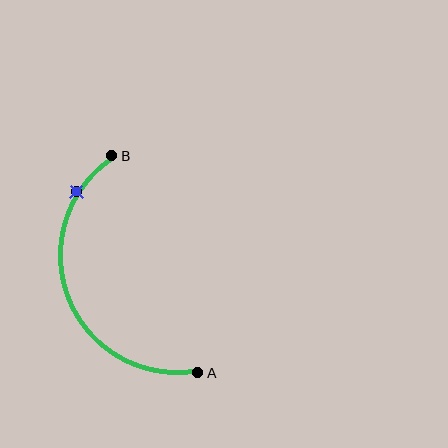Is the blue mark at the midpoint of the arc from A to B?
No. The blue mark lies on the arc but is closer to endpoint B. The arc midpoint would be at the point on the curve equidistant along the arc from both A and B.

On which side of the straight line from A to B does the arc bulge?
The arc bulges to the left of the straight line connecting A and B.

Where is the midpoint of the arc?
The arc midpoint is the point on the curve farthest from the straight line joining A and B. It sits to the left of that line.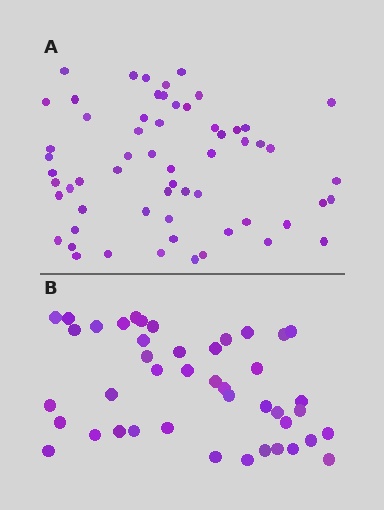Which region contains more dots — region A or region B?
Region A (the top region) has more dots.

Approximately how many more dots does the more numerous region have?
Region A has approximately 15 more dots than region B.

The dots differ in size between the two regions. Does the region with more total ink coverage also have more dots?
No. Region B has more total ink coverage because its dots are larger, but region A actually contains more individual dots. Total area can be misleading — the number of items is what matters here.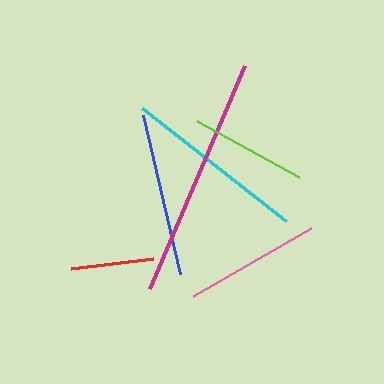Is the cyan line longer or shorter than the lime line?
The cyan line is longer than the lime line.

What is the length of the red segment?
The red segment is approximately 82 pixels long.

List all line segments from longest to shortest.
From longest to shortest: magenta, cyan, blue, pink, lime, red.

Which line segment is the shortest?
The red line is the shortest at approximately 82 pixels.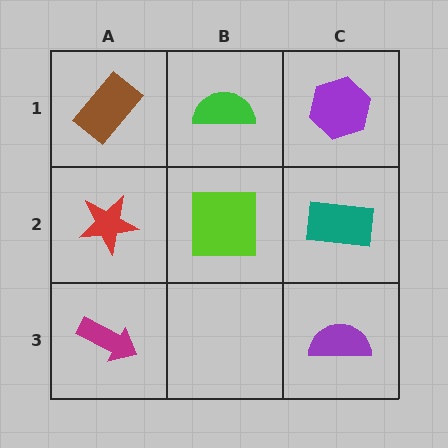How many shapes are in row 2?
3 shapes.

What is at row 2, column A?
A red star.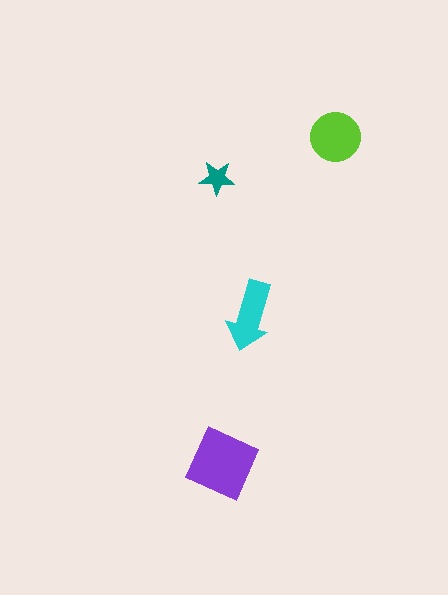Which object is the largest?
The purple diamond.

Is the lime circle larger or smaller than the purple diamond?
Smaller.